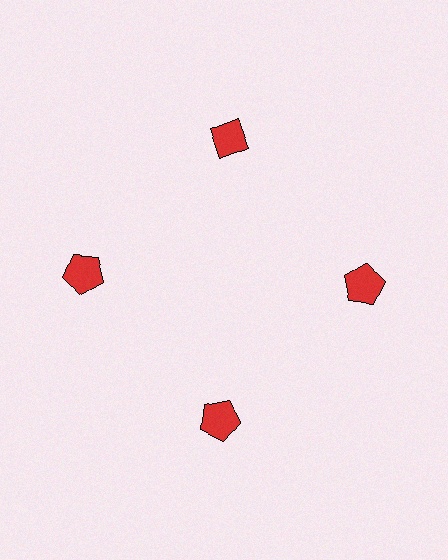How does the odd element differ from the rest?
It has a different shape: diamond instead of pentagon.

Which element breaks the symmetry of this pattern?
The red diamond at roughly the 12 o'clock position breaks the symmetry. All other shapes are red pentagons.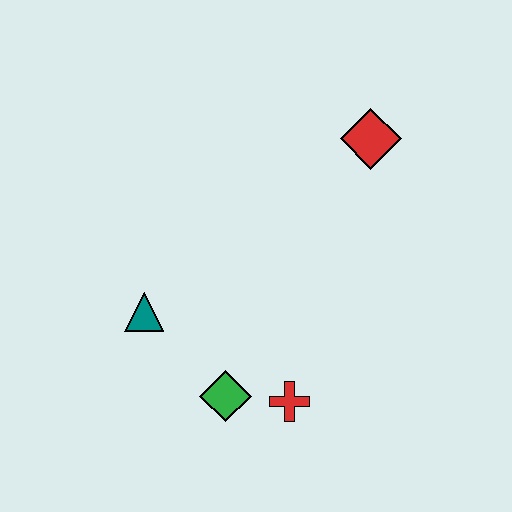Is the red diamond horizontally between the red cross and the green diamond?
No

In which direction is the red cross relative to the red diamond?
The red cross is below the red diamond.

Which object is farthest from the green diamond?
The red diamond is farthest from the green diamond.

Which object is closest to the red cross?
The green diamond is closest to the red cross.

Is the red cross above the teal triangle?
No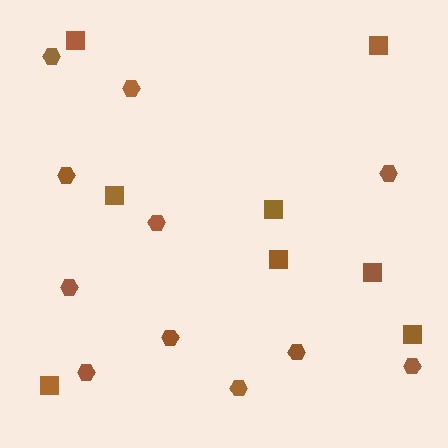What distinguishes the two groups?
There are 2 groups: one group of squares (8) and one group of hexagons (11).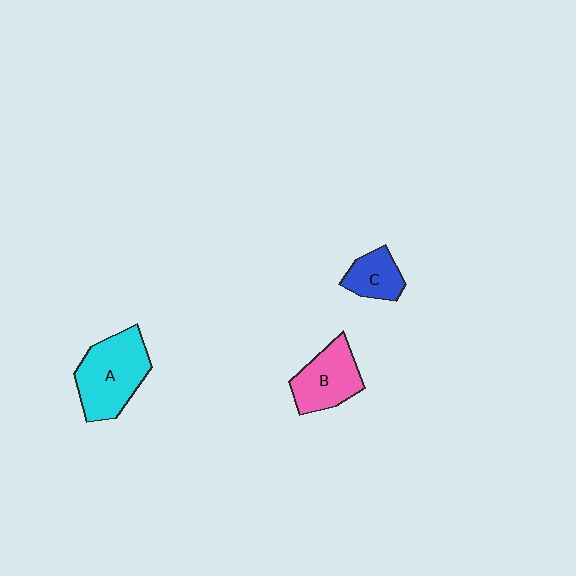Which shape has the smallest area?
Shape C (blue).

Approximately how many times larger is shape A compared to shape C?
Approximately 2.1 times.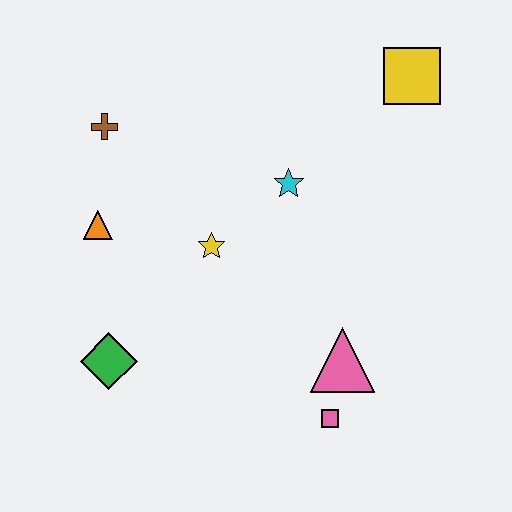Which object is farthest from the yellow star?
The yellow square is farthest from the yellow star.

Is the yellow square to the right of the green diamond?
Yes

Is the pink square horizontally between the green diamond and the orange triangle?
No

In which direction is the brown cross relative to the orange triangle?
The brown cross is above the orange triangle.